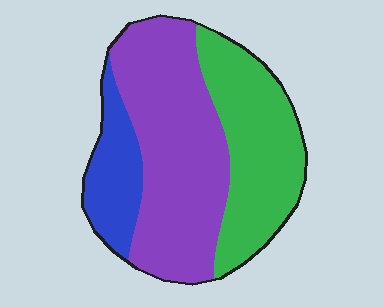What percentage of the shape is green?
Green takes up about one third (1/3) of the shape.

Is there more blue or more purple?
Purple.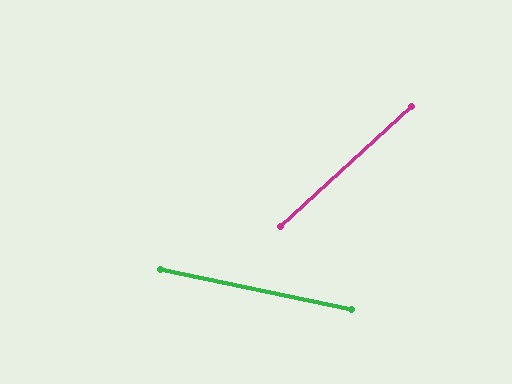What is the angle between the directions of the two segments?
Approximately 55 degrees.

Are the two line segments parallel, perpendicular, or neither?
Neither parallel nor perpendicular — they differ by about 55°.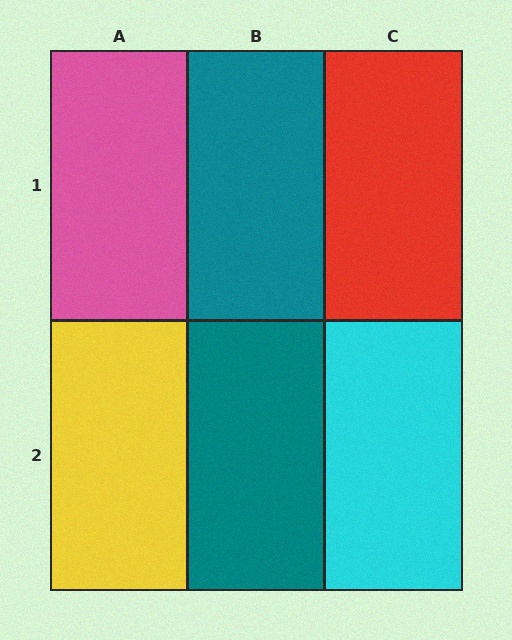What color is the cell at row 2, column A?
Yellow.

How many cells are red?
1 cell is red.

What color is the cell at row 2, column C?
Cyan.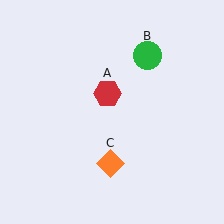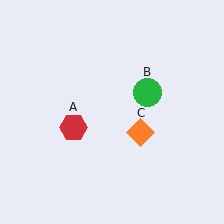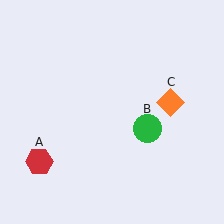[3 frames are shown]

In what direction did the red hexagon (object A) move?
The red hexagon (object A) moved down and to the left.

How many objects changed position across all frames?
3 objects changed position: red hexagon (object A), green circle (object B), orange diamond (object C).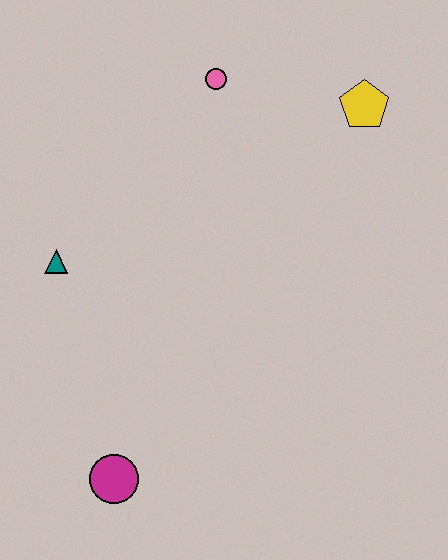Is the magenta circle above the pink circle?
No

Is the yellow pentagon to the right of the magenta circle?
Yes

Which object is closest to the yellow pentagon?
The pink circle is closest to the yellow pentagon.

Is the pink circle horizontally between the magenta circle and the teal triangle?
No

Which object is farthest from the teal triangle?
The yellow pentagon is farthest from the teal triangle.